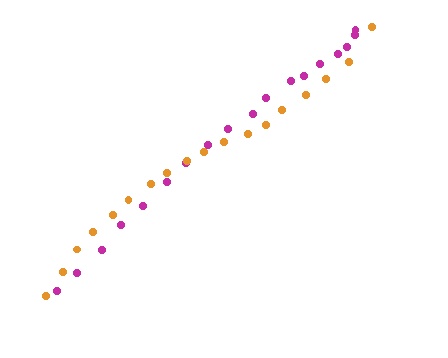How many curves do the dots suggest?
There are 2 distinct paths.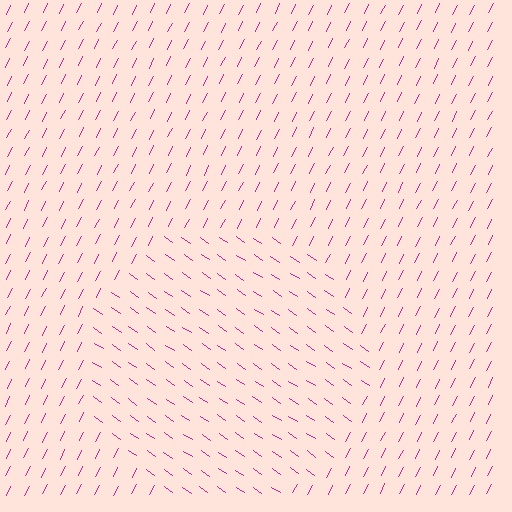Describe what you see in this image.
The image is filled with small magenta line segments. A circle region in the image has lines oriented differently from the surrounding lines, creating a visible texture boundary.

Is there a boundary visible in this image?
Yes, there is a texture boundary formed by a change in line orientation.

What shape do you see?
I see a circle.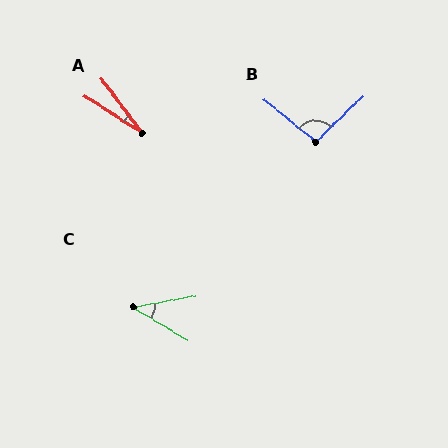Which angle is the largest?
B, at approximately 97 degrees.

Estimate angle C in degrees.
Approximately 42 degrees.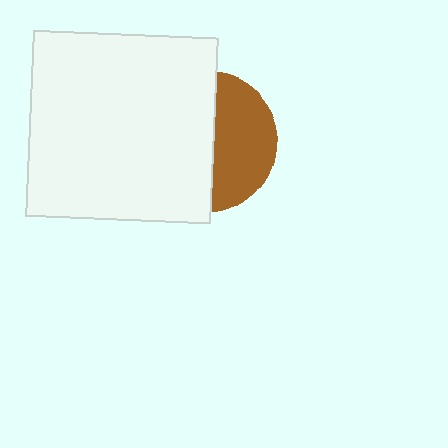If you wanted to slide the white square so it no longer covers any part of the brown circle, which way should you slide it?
Slide it left — that is the most direct way to separate the two shapes.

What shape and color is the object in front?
The object in front is a white square.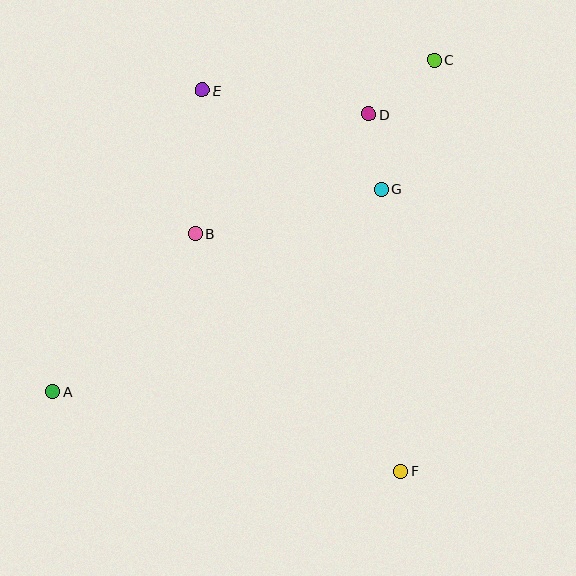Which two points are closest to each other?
Points D and G are closest to each other.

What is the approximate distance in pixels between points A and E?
The distance between A and E is approximately 336 pixels.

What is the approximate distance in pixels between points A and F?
The distance between A and F is approximately 356 pixels.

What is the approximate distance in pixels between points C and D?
The distance between C and D is approximately 85 pixels.